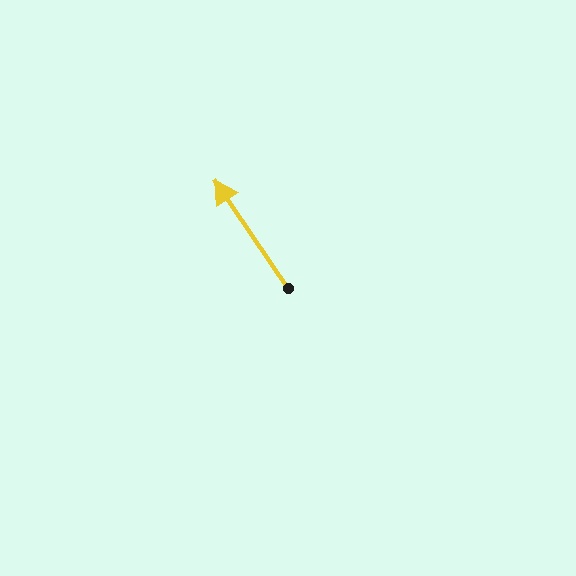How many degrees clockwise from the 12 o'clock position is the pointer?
Approximately 326 degrees.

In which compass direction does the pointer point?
Northwest.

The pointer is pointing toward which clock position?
Roughly 11 o'clock.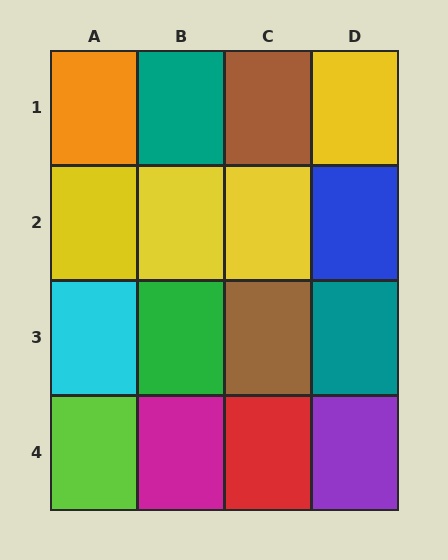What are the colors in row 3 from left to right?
Cyan, green, brown, teal.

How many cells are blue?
1 cell is blue.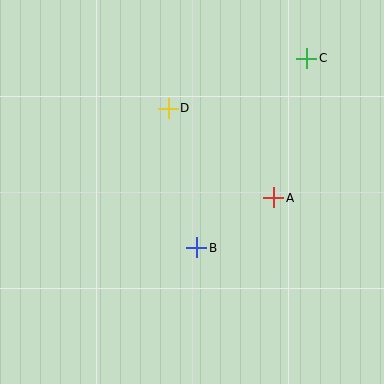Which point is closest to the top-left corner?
Point D is closest to the top-left corner.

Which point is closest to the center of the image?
Point B at (197, 248) is closest to the center.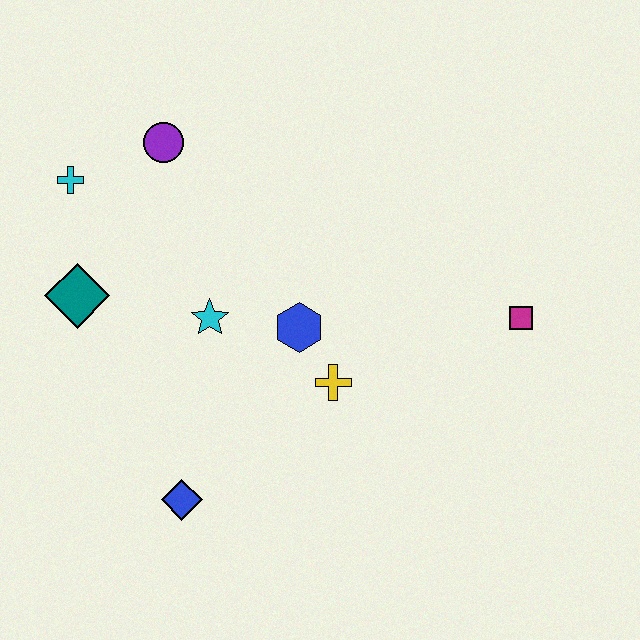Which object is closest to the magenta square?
The yellow cross is closest to the magenta square.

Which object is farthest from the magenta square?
The cyan cross is farthest from the magenta square.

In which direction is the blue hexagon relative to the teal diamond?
The blue hexagon is to the right of the teal diamond.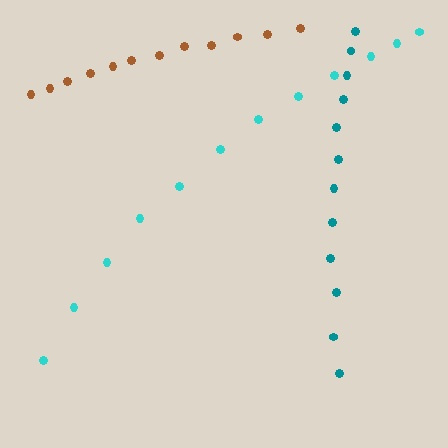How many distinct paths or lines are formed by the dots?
There are 3 distinct paths.